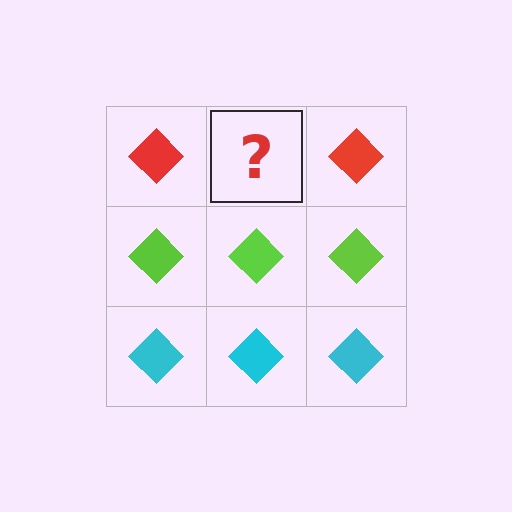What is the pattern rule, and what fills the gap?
The rule is that each row has a consistent color. The gap should be filled with a red diamond.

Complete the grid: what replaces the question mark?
The question mark should be replaced with a red diamond.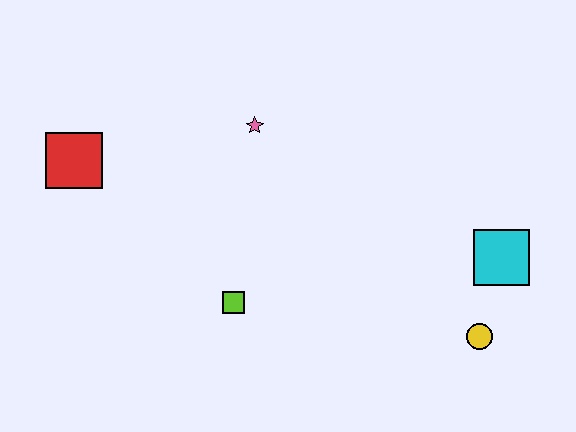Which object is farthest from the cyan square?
The red square is farthest from the cyan square.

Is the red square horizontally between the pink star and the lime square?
No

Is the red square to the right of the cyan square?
No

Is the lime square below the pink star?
Yes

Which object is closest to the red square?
The pink star is closest to the red square.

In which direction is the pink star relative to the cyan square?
The pink star is to the left of the cyan square.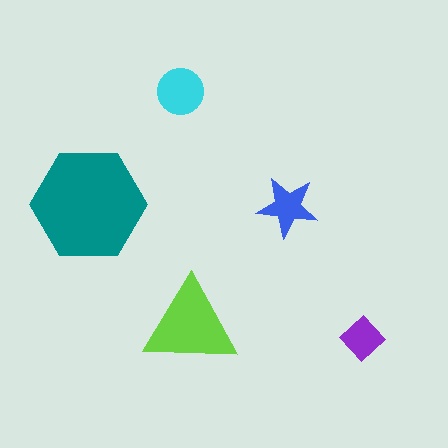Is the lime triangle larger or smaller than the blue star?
Larger.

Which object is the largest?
The teal hexagon.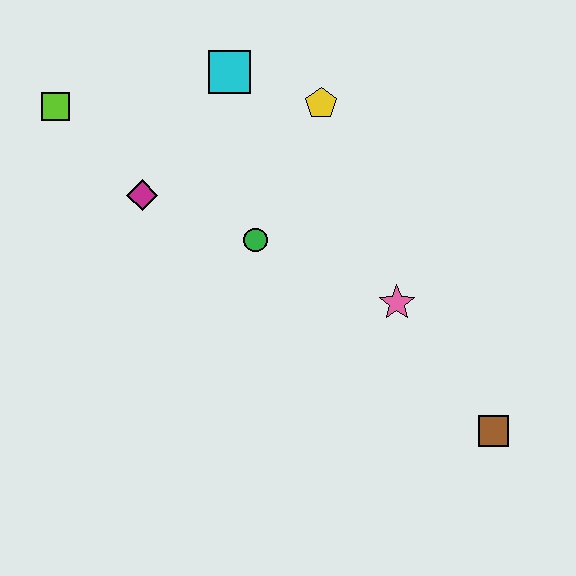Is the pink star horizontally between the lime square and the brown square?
Yes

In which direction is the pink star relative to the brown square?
The pink star is above the brown square.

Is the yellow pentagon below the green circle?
No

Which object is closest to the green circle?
The magenta diamond is closest to the green circle.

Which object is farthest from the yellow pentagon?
The brown square is farthest from the yellow pentagon.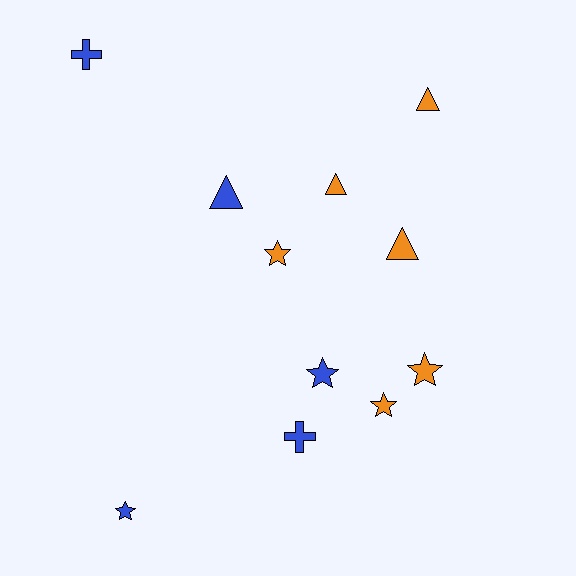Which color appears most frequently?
Orange, with 6 objects.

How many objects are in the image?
There are 11 objects.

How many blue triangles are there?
There is 1 blue triangle.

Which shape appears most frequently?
Star, with 5 objects.